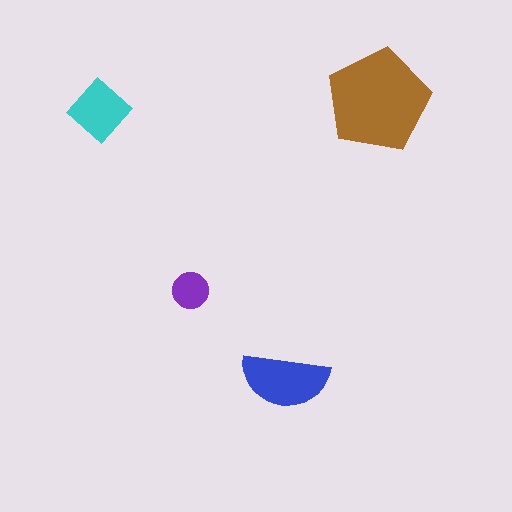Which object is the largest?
The brown pentagon.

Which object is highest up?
The brown pentagon is topmost.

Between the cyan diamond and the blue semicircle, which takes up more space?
The blue semicircle.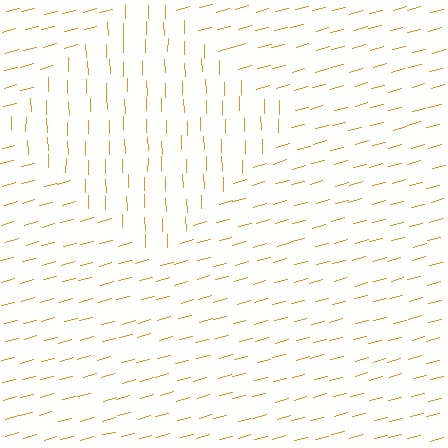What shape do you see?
I see a diamond.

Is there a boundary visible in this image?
Yes, there is a texture boundary formed by a change in line orientation.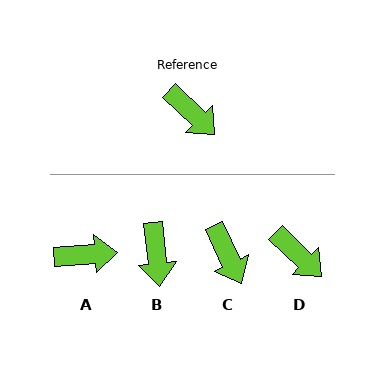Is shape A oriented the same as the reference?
No, it is off by about 48 degrees.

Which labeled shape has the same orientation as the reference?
D.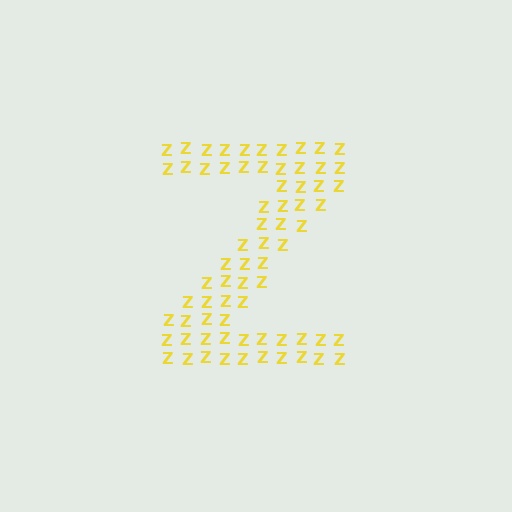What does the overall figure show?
The overall figure shows the letter Z.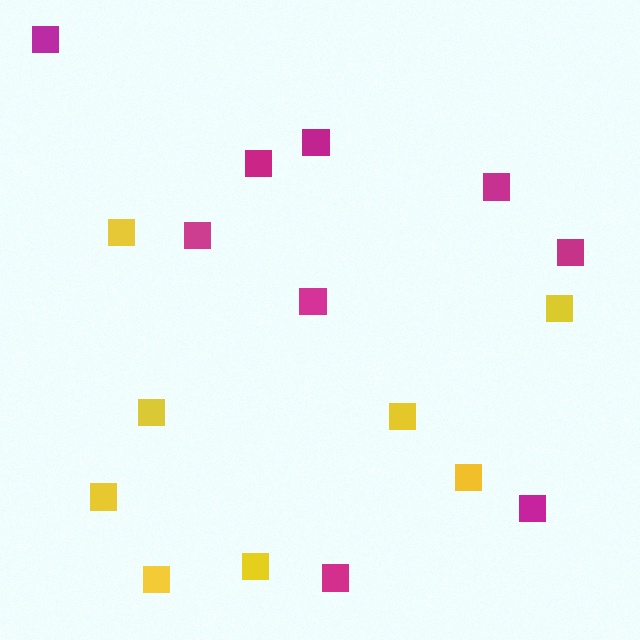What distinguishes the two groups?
There are 2 groups: one group of yellow squares (8) and one group of magenta squares (9).